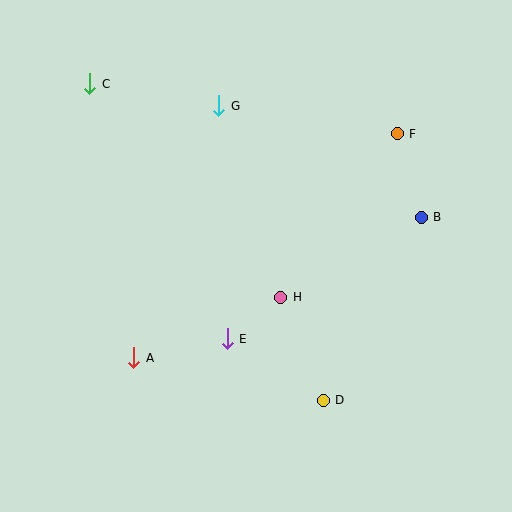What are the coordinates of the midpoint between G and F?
The midpoint between G and F is at (308, 120).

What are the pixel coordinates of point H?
Point H is at (281, 297).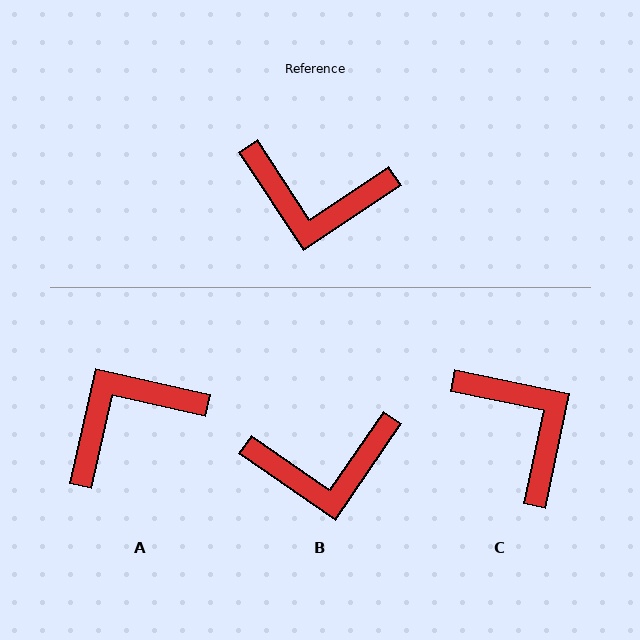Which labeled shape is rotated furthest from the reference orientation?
A, about 136 degrees away.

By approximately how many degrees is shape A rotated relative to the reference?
Approximately 136 degrees clockwise.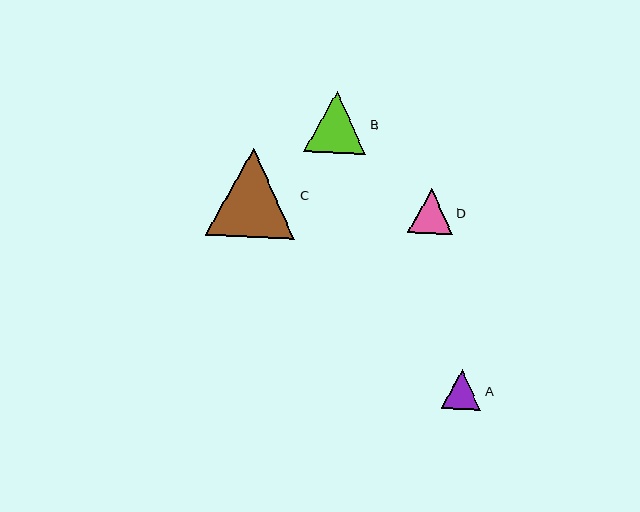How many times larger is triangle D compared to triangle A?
Triangle D is approximately 1.1 times the size of triangle A.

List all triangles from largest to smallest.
From largest to smallest: C, B, D, A.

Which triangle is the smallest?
Triangle A is the smallest with a size of approximately 40 pixels.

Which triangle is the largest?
Triangle C is the largest with a size of approximately 90 pixels.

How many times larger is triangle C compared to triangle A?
Triangle C is approximately 2.3 times the size of triangle A.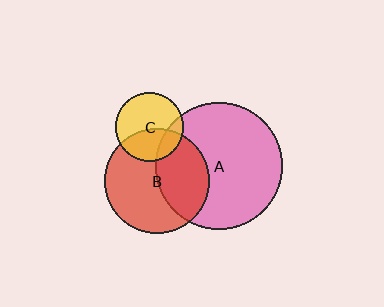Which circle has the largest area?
Circle A (pink).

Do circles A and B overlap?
Yes.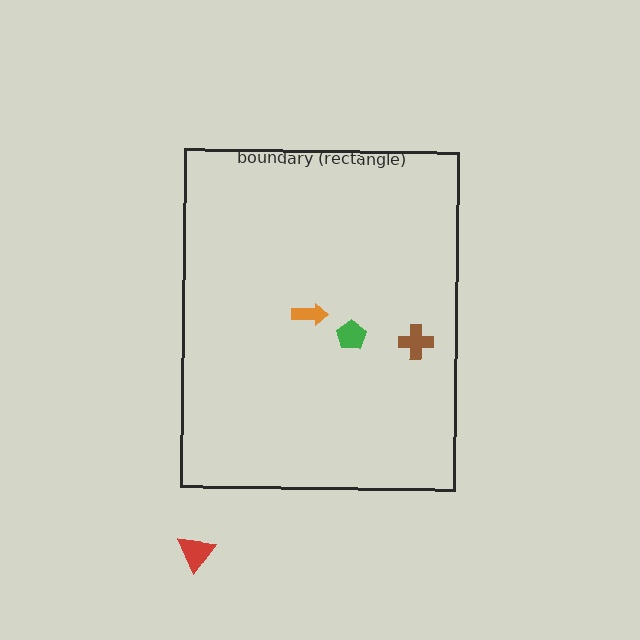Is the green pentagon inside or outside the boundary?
Inside.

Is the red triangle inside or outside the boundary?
Outside.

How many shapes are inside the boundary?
3 inside, 1 outside.